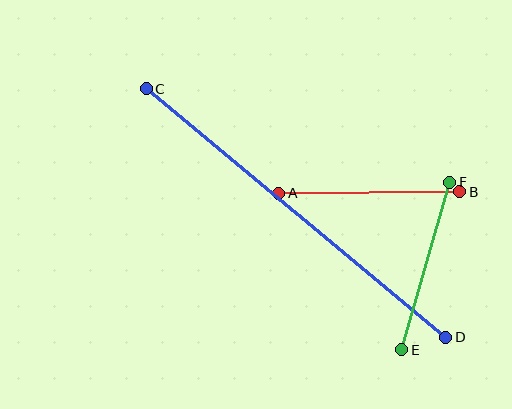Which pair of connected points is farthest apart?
Points C and D are farthest apart.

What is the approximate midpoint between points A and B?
The midpoint is at approximately (369, 192) pixels.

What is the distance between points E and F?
The distance is approximately 174 pixels.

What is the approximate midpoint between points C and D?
The midpoint is at approximately (296, 213) pixels.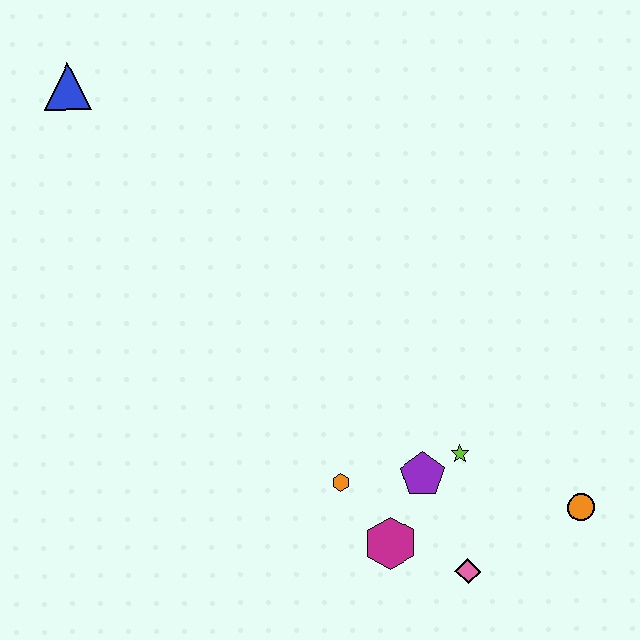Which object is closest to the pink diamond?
The magenta hexagon is closest to the pink diamond.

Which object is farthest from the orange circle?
The blue triangle is farthest from the orange circle.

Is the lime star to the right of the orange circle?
No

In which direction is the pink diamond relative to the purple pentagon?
The pink diamond is below the purple pentagon.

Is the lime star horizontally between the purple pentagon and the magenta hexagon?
No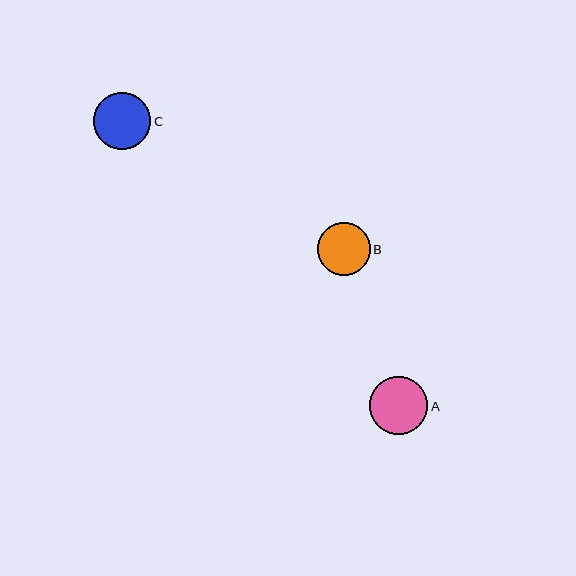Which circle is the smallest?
Circle B is the smallest with a size of approximately 53 pixels.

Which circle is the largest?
Circle A is the largest with a size of approximately 58 pixels.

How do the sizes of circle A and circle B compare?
Circle A and circle B are approximately the same size.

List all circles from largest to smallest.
From largest to smallest: A, C, B.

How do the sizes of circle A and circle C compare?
Circle A and circle C are approximately the same size.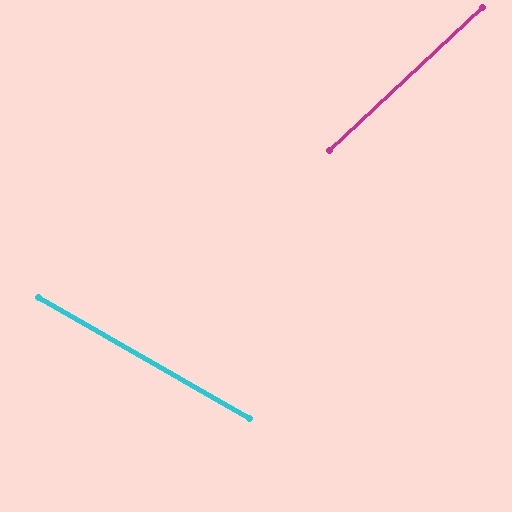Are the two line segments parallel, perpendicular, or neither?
Neither parallel nor perpendicular — they differ by about 73°.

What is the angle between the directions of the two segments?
Approximately 73 degrees.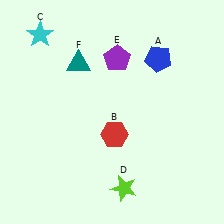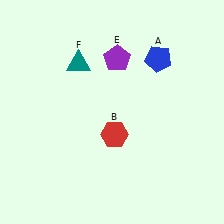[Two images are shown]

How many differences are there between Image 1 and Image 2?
There are 2 differences between the two images.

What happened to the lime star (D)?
The lime star (D) was removed in Image 2. It was in the bottom-right area of Image 1.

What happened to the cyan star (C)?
The cyan star (C) was removed in Image 2. It was in the top-left area of Image 1.